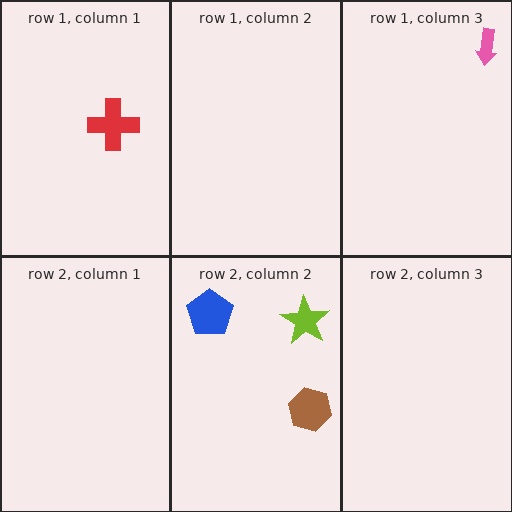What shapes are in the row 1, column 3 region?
The pink arrow.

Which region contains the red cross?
The row 1, column 1 region.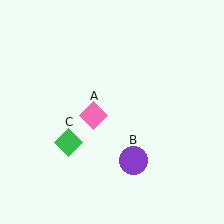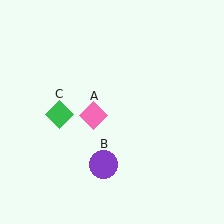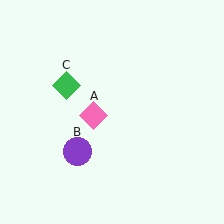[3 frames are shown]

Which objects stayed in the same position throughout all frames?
Pink diamond (object A) remained stationary.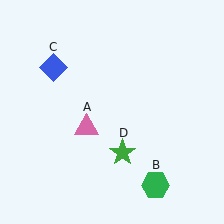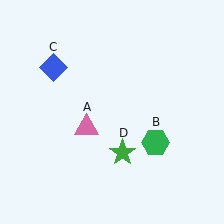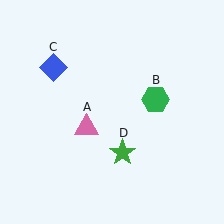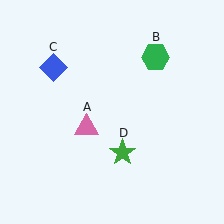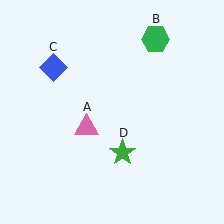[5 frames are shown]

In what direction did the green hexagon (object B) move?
The green hexagon (object B) moved up.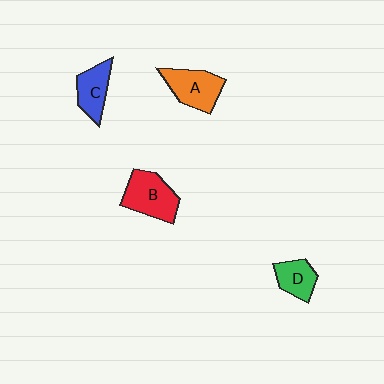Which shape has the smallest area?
Shape D (green).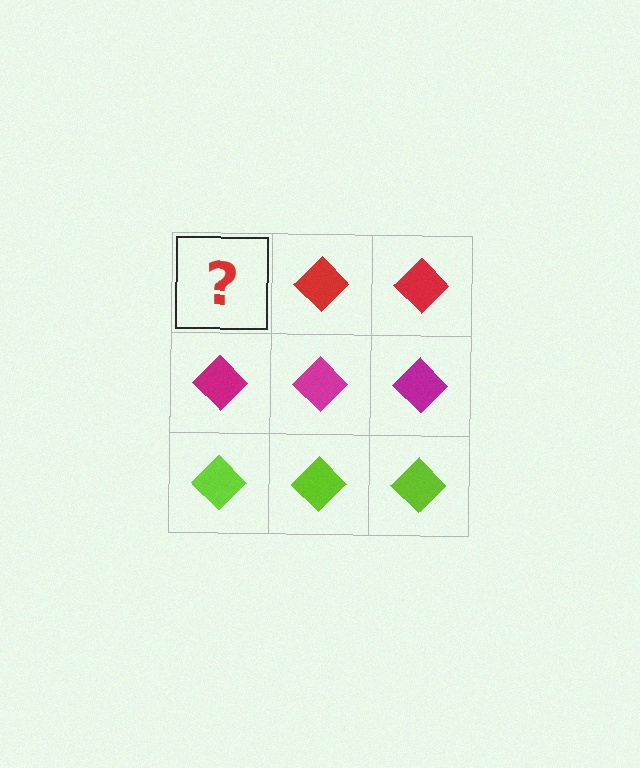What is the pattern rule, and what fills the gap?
The rule is that each row has a consistent color. The gap should be filled with a red diamond.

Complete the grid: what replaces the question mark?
The question mark should be replaced with a red diamond.